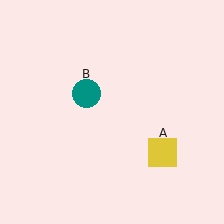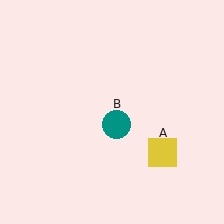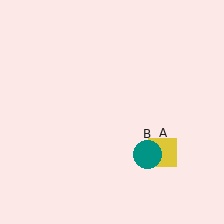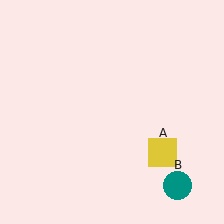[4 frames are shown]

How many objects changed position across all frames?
1 object changed position: teal circle (object B).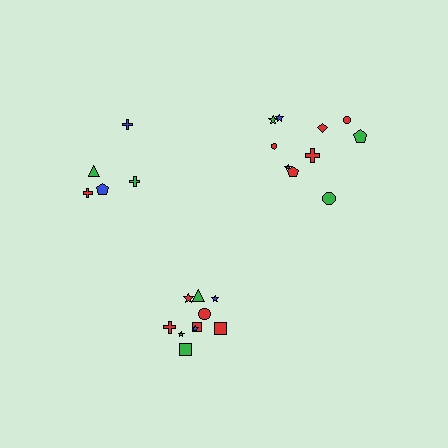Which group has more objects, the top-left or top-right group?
The top-right group.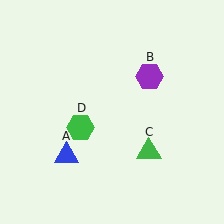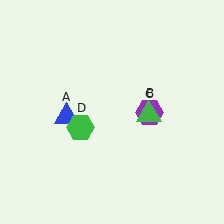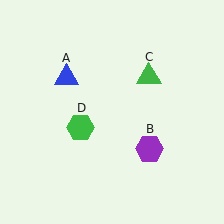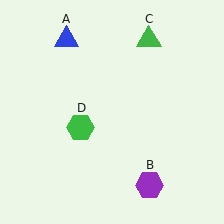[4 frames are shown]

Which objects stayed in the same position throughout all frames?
Green hexagon (object D) remained stationary.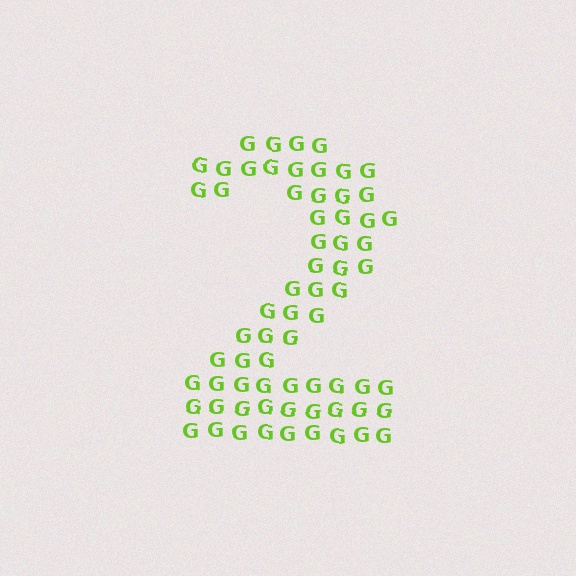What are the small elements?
The small elements are letter G's.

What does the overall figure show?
The overall figure shows the digit 2.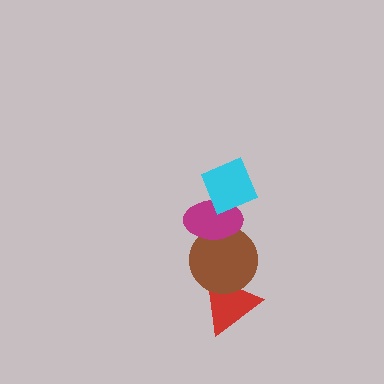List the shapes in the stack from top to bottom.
From top to bottom: the cyan diamond, the magenta ellipse, the brown circle, the red triangle.